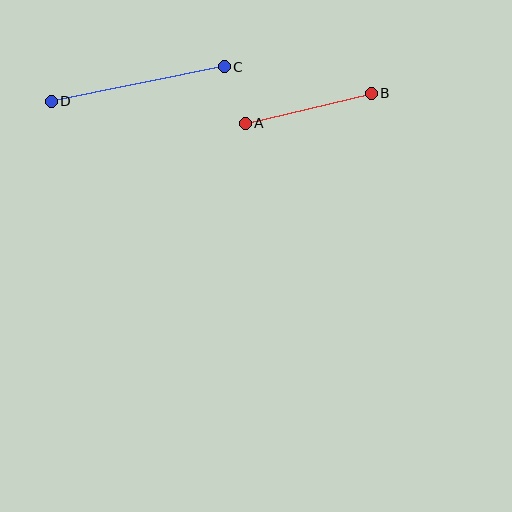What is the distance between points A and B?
The distance is approximately 130 pixels.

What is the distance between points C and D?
The distance is approximately 177 pixels.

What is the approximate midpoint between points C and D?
The midpoint is at approximately (138, 84) pixels.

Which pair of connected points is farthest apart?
Points C and D are farthest apart.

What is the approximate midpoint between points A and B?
The midpoint is at approximately (308, 108) pixels.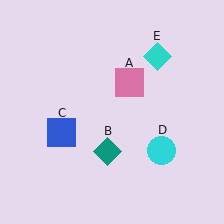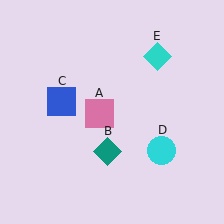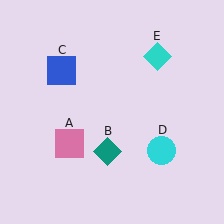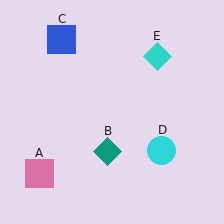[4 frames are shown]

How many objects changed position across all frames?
2 objects changed position: pink square (object A), blue square (object C).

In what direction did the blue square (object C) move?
The blue square (object C) moved up.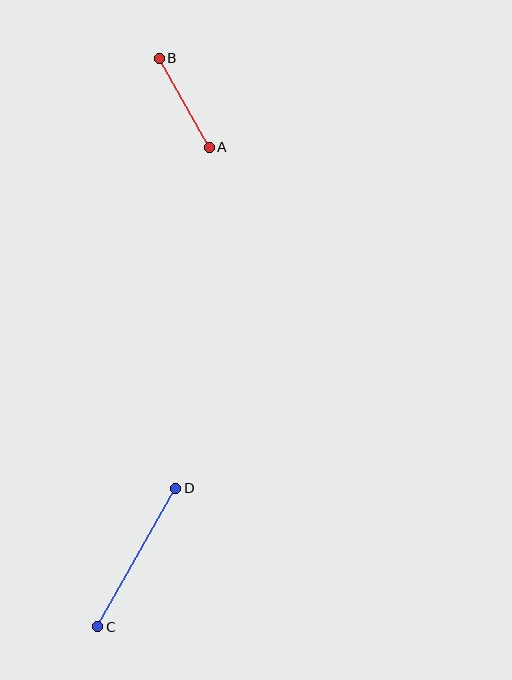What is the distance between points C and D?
The distance is approximately 159 pixels.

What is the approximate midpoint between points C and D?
The midpoint is at approximately (137, 557) pixels.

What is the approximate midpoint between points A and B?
The midpoint is at approximately (184, 103) pixels.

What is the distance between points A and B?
The distance is approximately 102 pixels.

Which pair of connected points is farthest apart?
Points C and D are farthest apart.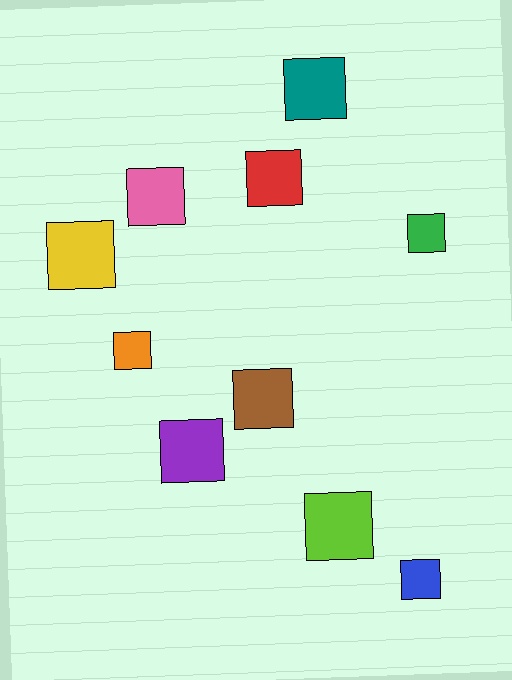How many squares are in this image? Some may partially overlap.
There are 10 squares.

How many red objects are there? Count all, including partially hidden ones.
There is 1 red object.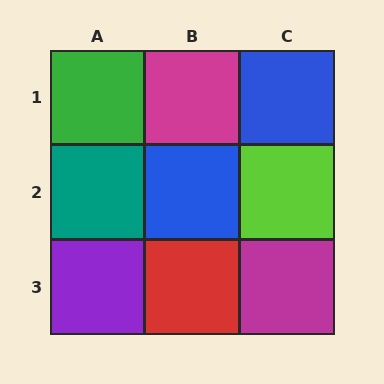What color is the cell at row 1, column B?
Magenta.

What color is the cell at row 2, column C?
Lime.